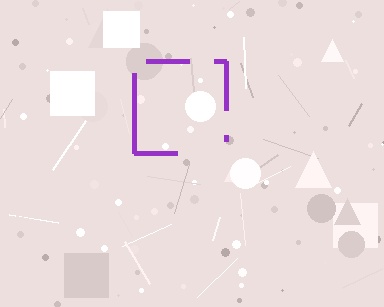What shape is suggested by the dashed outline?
The dashed outline suggests a square.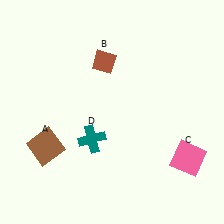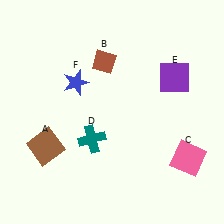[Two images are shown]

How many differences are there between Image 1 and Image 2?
There are 2 differences between the two images.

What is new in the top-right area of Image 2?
A purple square (E) was added in the top-right area of Image 2.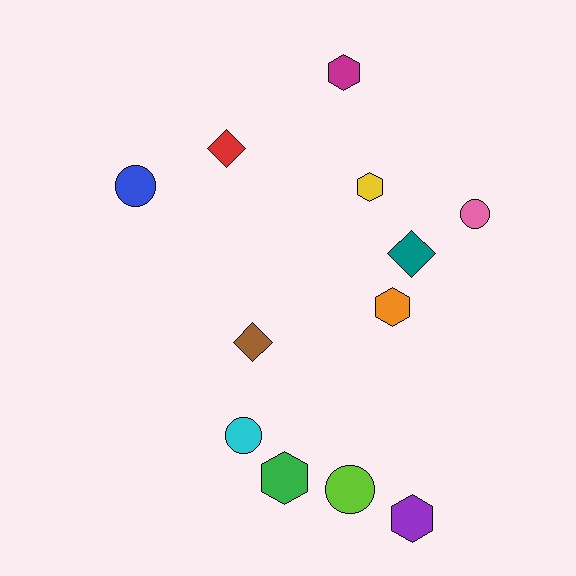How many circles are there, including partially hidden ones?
There are 4 circles.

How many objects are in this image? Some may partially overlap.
There are 12 objects.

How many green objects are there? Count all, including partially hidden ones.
There is 1 green object.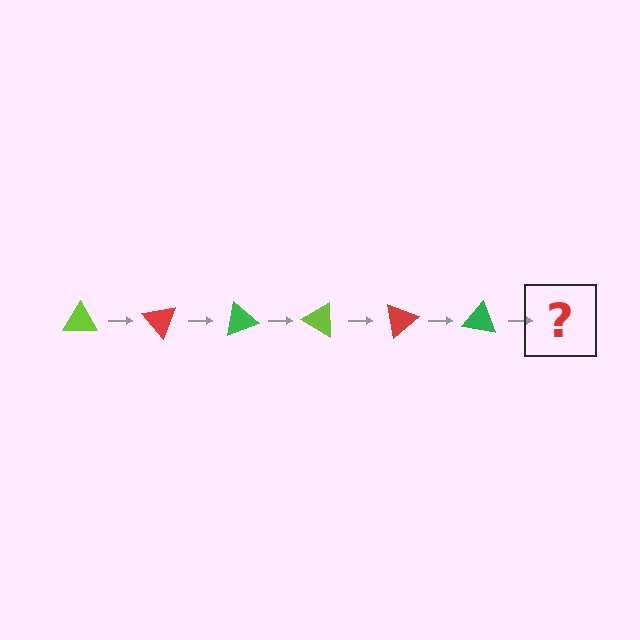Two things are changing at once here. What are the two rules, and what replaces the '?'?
The two rules are that it rotates 50 degrees each step and the color cycles through lime, red, and green. The '?' should be a lime triangle, rotated 300 degrees from the start.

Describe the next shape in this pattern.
It should be a lime triangle, rotated 300 degrees from the start.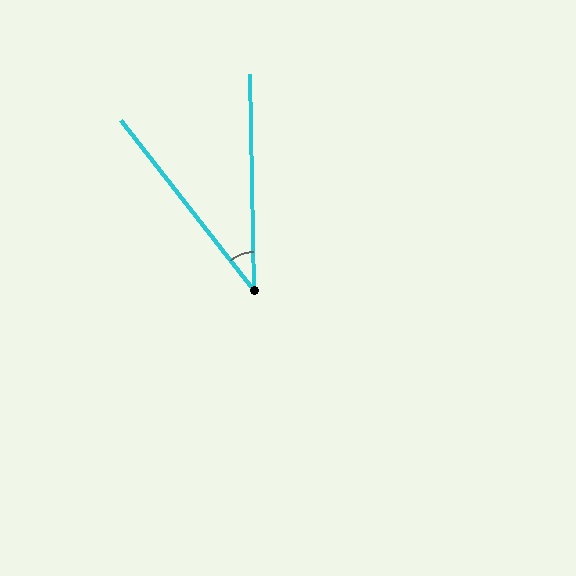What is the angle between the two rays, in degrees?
Approximately 37 degrees.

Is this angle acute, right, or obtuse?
It is acute.